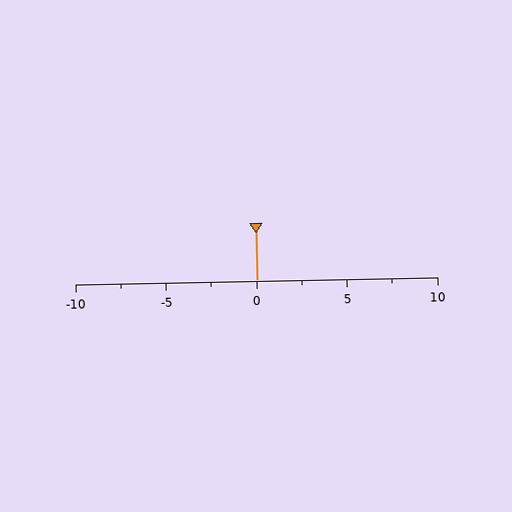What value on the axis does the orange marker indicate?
The marker indicates approximately 0.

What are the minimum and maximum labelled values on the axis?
The axis runs from -10 to 10.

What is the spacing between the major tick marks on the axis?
The major ticks are spaced 5 apart.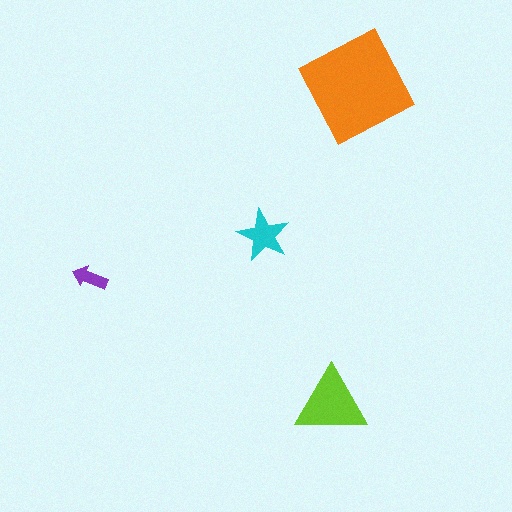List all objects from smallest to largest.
The purple arrow, the cyan star, the lime triangle, the orange diamond.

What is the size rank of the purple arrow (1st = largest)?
4th.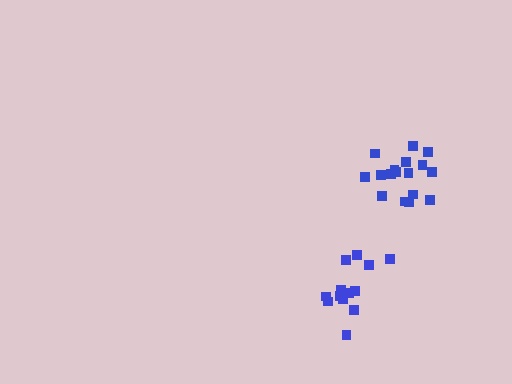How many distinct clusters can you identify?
There are 2 distinct clusters.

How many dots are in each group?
Group 1: 13 dots, Group 2: 17 dots (30 total).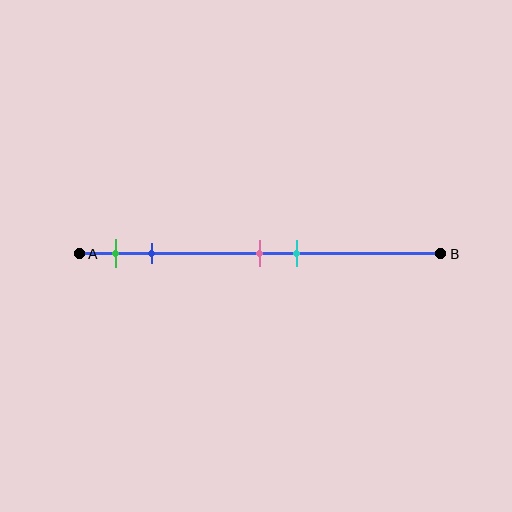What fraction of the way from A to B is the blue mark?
The blue mark is approximately 20% (0.2) of the way from A to B.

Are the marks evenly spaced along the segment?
No, the marks are not evenly spaced.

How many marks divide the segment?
There are 4 marks dividing the segment.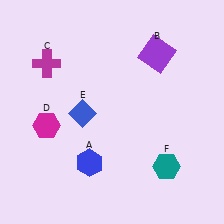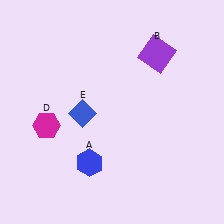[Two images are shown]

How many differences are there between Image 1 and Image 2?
There are 2 differences between the two images.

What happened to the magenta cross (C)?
The magenta cross (C) was removed in Image 2. It was in the top-left area of Image 1.